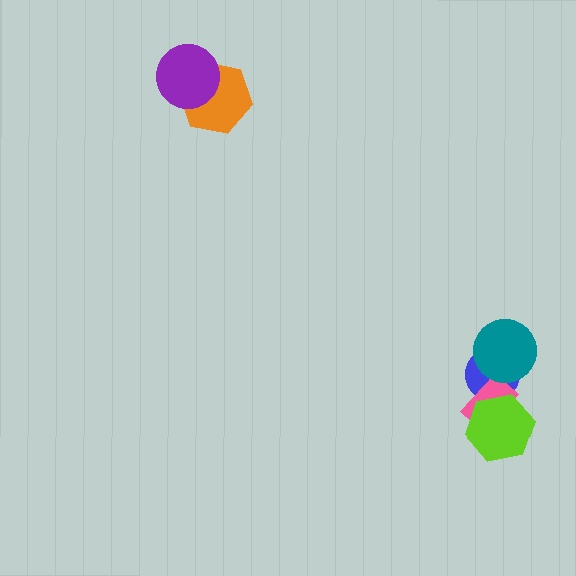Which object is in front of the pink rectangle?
The lime hexagon is in front of the pink rectangle.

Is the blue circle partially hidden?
Yes, it is partially covered by another shape.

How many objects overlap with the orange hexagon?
1 object overlaps with the orange hexagon.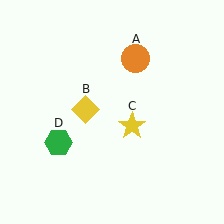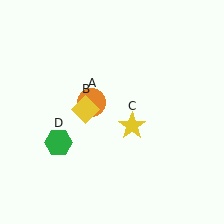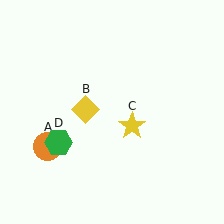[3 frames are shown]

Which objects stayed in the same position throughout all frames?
Yellow diamond (object B) and yellow star (object C) and green hexagon (object D) remained stationary.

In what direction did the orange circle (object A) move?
The orange circle (object A) moved down and to the left.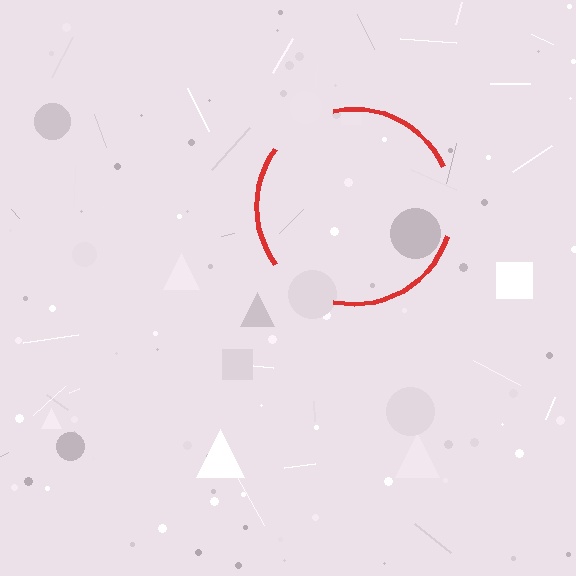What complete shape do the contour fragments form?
The contour fragments form a circle.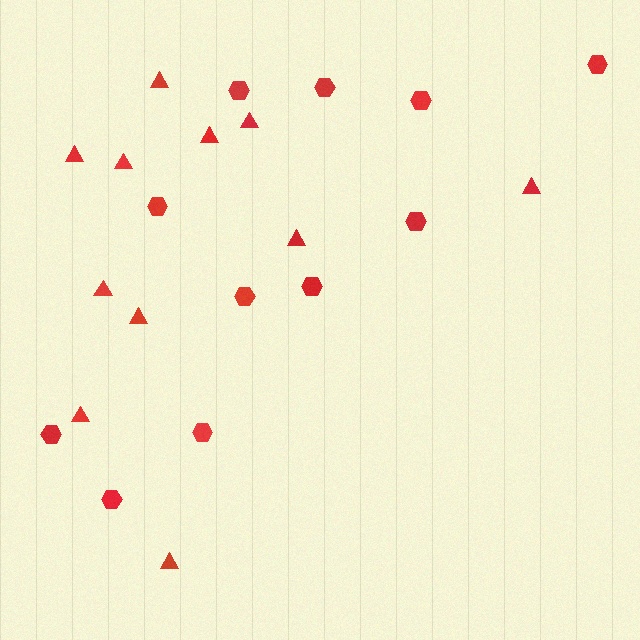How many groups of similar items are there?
There are 2 groups: one group of hexagons (11) and one group of triangles (11).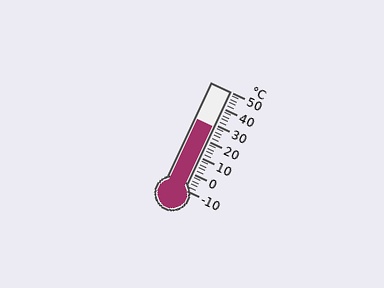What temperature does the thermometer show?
The thermometer shows approximately 28°C.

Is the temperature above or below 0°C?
The temperature is above 0°C.